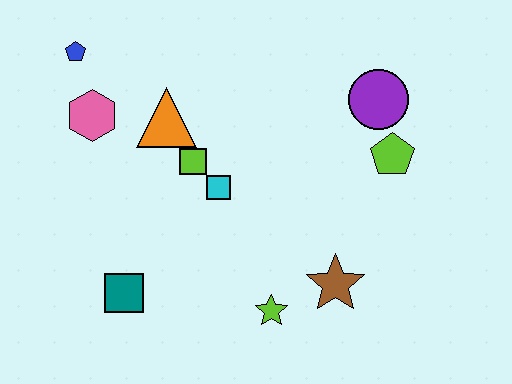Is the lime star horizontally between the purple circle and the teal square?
Yes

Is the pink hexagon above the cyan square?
Yes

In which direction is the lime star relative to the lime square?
The lime star is below the lime square.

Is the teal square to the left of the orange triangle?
Yes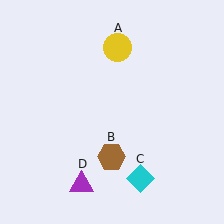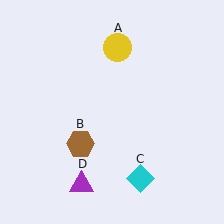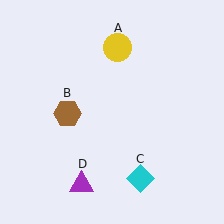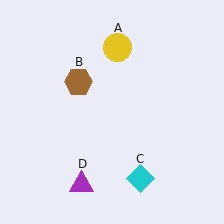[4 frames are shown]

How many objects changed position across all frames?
1 object changed position: brown hexagon (object B).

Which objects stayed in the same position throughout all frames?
Yellow circle (object A) and cyan diamond (object C) and purple triangle (object D) remained stationary.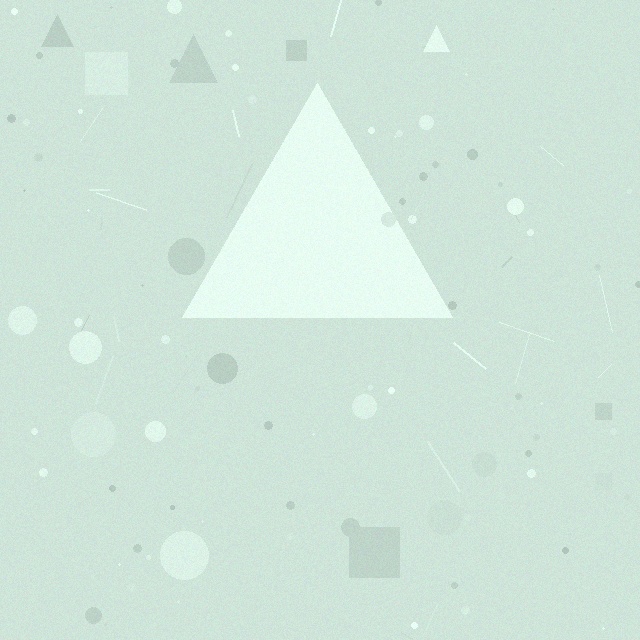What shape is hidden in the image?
A triangle is hidden in the image.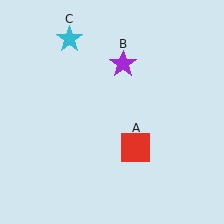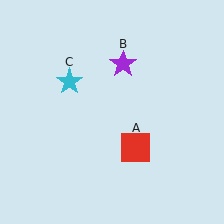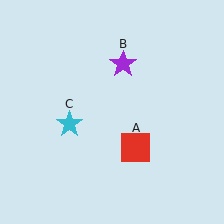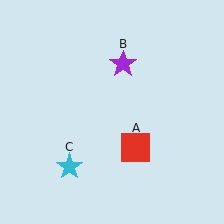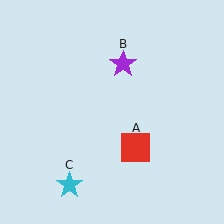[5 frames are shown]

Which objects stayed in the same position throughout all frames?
Red square (object A) and purple star (object B) remained stationary.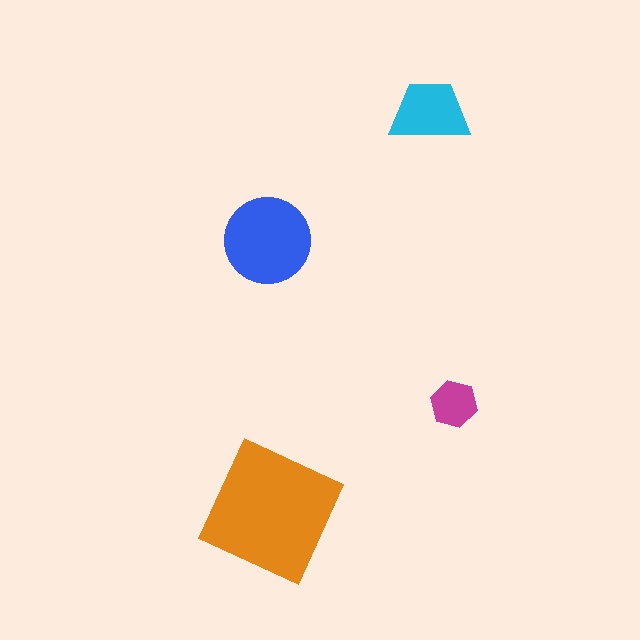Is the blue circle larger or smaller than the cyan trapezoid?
Larger.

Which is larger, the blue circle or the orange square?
The orange square.